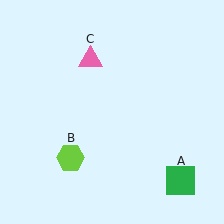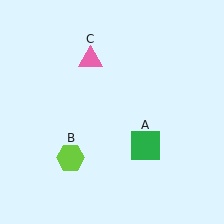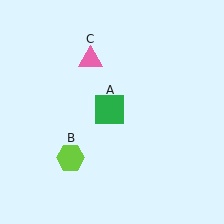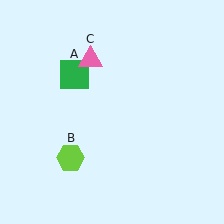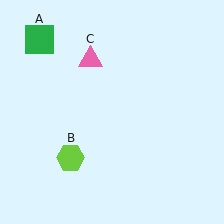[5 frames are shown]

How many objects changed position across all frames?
1 object changed position: green square (object A).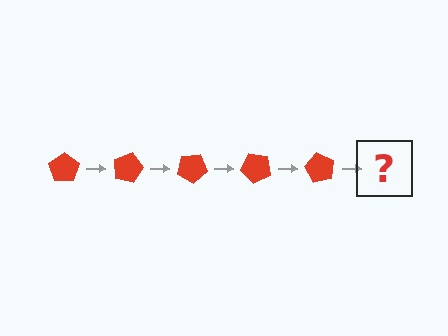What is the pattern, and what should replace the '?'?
The pattern is that the pentagon rotates 15 degrees each step. The '?' should be a red pentagon rotated 75 degrees.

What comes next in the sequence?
The next element should be a red pentagon rotated 75 degrees.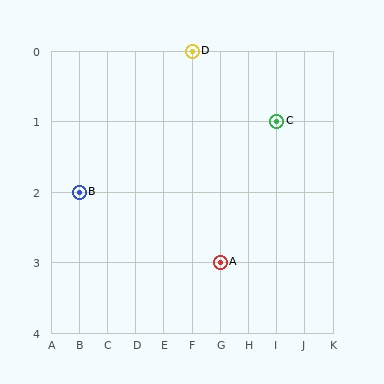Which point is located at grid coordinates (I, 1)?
Point C is at (I, 1).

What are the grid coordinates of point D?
Point D is at grid coordinates (F, 0).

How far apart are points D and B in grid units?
Points D and B are 4 columns and 2 rows apart (about 4.5 grid units diagonally).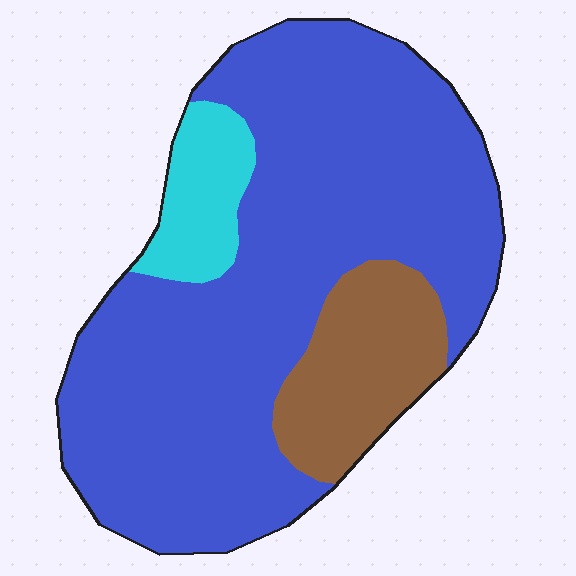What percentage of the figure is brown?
Brown covers around 15% of the figure.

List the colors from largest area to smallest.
From largest to smallest: blue, brown, cyan.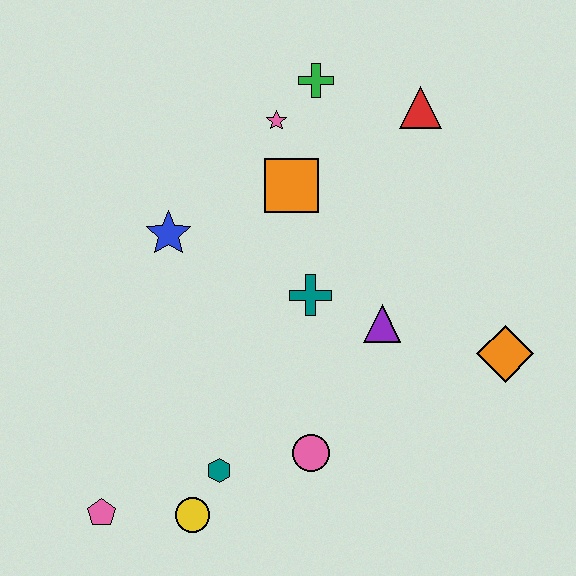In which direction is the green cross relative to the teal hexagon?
The green cross is above the teal hexagon.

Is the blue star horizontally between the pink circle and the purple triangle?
No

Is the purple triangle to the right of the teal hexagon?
Yes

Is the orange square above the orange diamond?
Yes